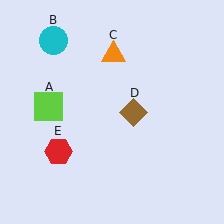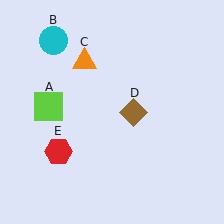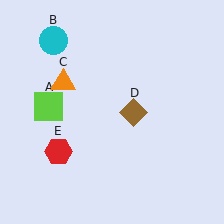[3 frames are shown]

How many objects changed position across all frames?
1 object changed position: orange triangle (object C).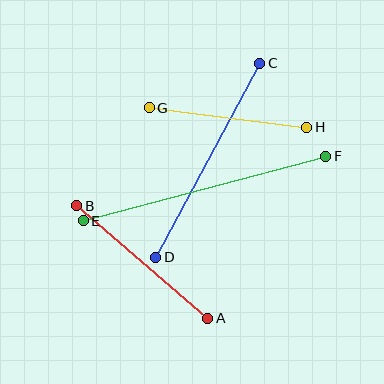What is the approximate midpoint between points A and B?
The midpoint is at approximately (142, 262) pixels.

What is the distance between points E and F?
The distance is approximately 251 pixels.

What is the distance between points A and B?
The distance is approximately 173 pixels.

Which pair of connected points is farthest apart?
Points E and F are farthest apart.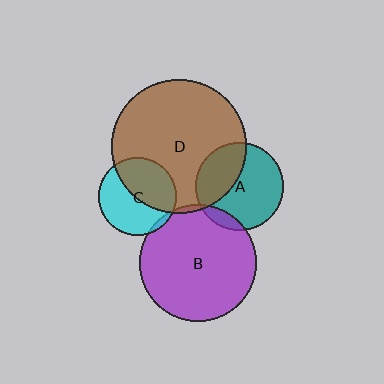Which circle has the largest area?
Circle D (brown).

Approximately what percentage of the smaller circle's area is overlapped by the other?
Approximately 35%.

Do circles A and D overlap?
Yes.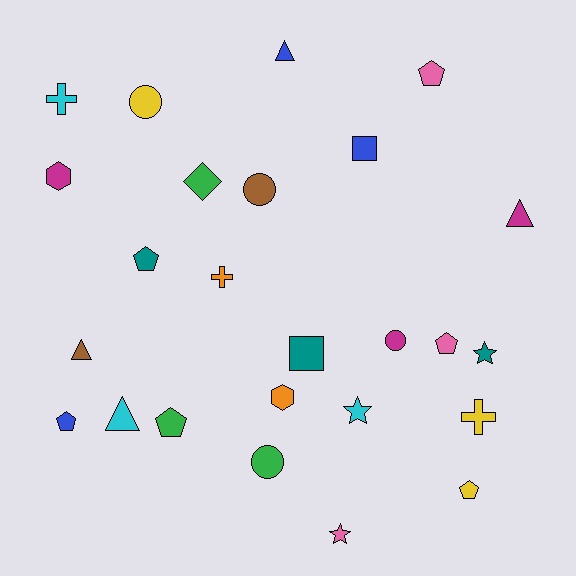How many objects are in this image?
There are 25 objects.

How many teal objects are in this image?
There are 3 teal objects.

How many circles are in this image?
There are 4 circles.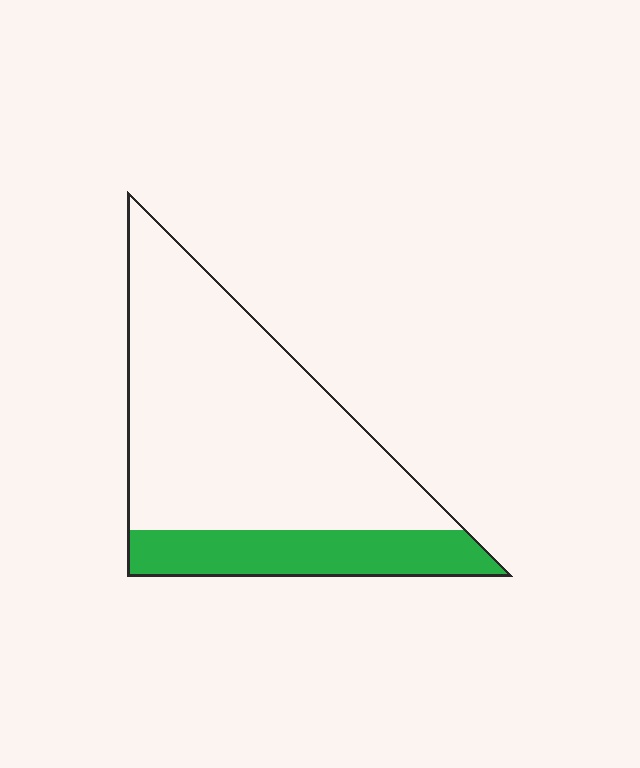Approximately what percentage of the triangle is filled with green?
Approximately 25%.